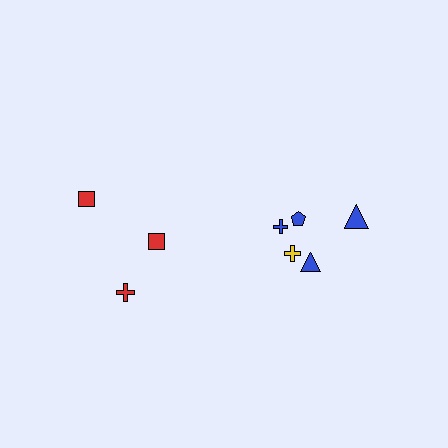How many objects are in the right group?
There are 5 objects.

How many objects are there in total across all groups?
There are 8 objects.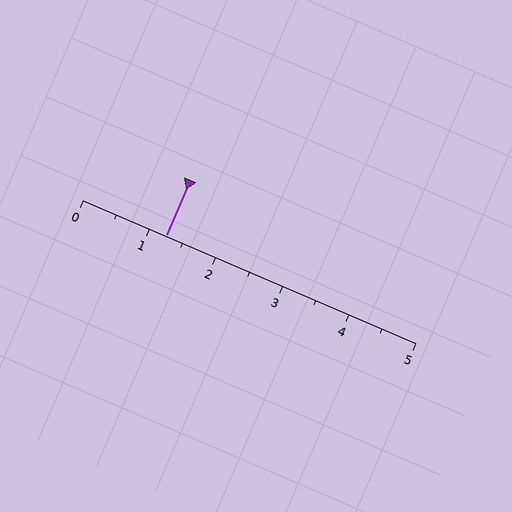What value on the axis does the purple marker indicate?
The marker indicates approximately 1.2.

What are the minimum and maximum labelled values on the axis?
The axis runs from 0 to 5.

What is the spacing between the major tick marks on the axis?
The major ticks are spaced 1 apart.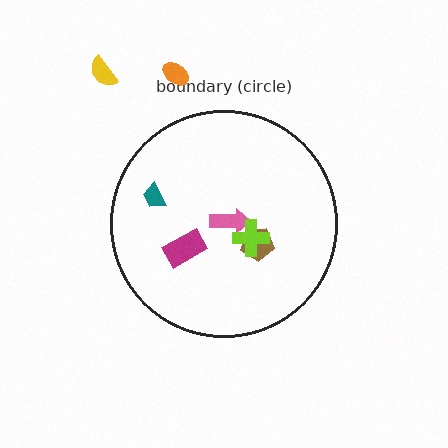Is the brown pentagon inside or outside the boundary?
Inside.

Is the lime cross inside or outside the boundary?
Inside.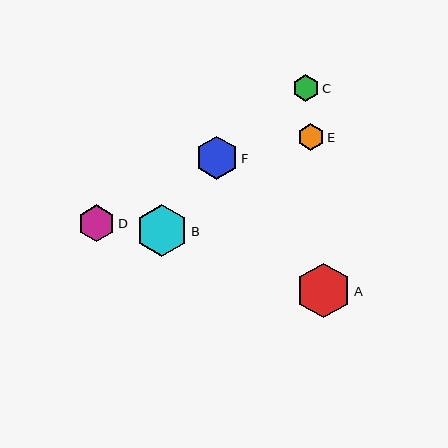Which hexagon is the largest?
Hexagon A is the largest with a size of approximately 55 pixels.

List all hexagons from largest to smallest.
From largest to smallest: A, B, F, D, E, C.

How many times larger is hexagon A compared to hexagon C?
Hexagon A is approximately 2.1 times the size of hexagon C.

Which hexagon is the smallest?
Hexagon C is the smallest with a size of approximately 26 pixels.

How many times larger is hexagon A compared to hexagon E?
Hexagon A is approximately 2.0 times the size of hexagon E.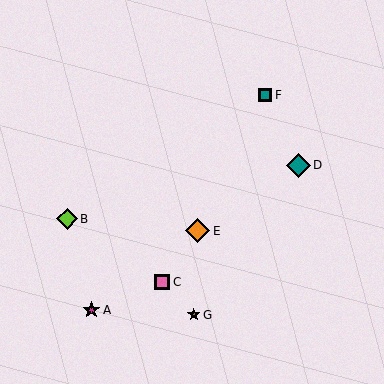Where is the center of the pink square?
The center of the pink square is at (162, 282).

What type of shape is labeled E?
Shape E is an orange diamond.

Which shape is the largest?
The teal diamond (labeled D) is the largest.